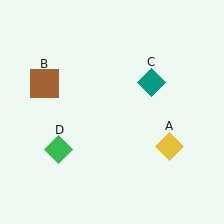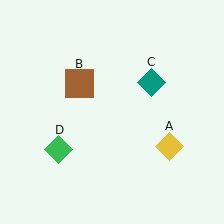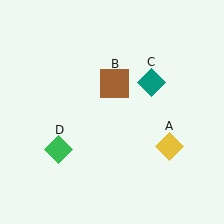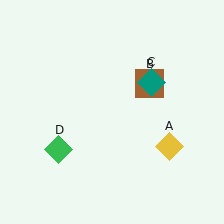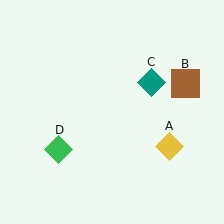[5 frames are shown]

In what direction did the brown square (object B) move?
The brown square (object B) moved right.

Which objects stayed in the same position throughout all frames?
Yellow diamond (object A) and teal diamond (object C) and green diamond (object D) remained stationary.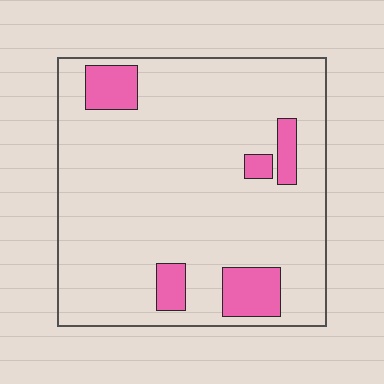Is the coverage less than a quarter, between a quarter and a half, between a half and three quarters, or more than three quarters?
Less than a quarter.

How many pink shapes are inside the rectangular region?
5.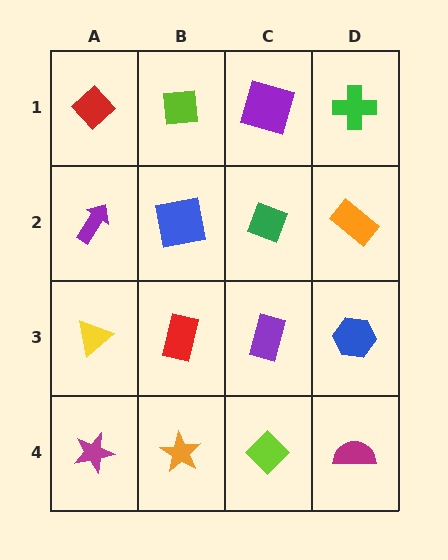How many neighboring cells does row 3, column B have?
4.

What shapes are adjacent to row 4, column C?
A purple rectangle (row 3, column C), an orange star (row 4, column B), a magenta semicircle (row 4, column D).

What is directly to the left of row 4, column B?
A magenta star.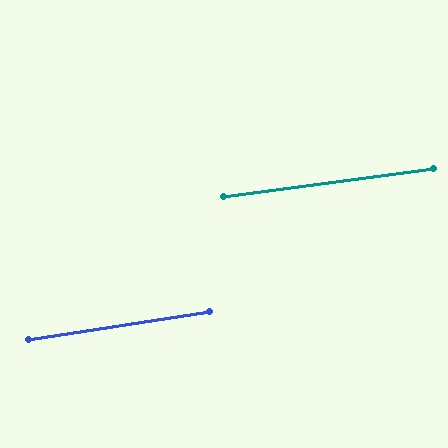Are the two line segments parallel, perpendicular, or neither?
Parallel — their directions differ by only 1.1°.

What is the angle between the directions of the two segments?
Approximately 1 degree.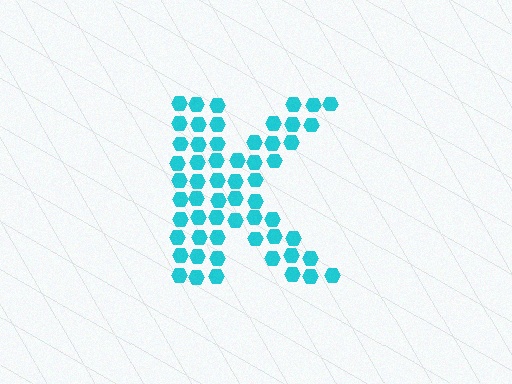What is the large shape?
The large shape is the letter K.